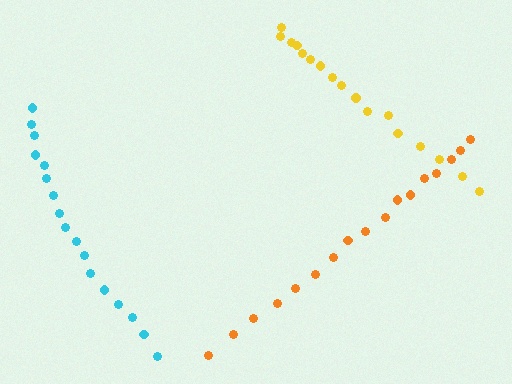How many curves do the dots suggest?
There are 3 distinct paths.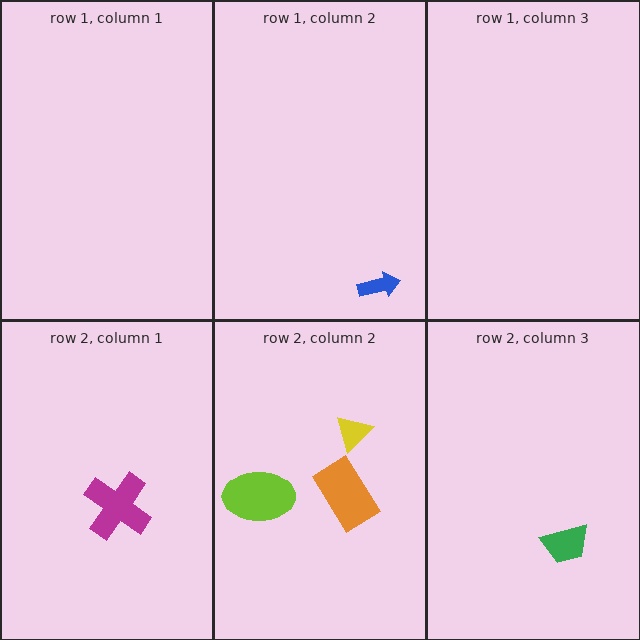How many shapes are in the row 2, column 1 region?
1.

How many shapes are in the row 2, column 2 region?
3.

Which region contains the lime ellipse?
The row 2, column 2 region.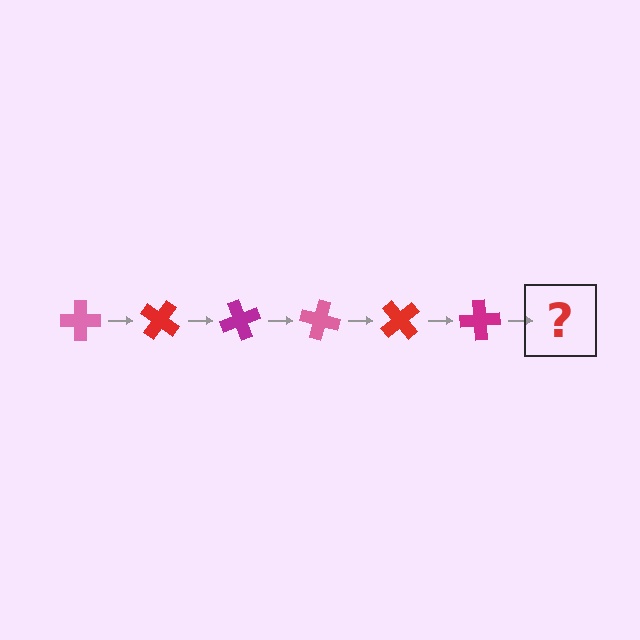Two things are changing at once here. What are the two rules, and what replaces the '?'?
The two rules are that it rotates 35 degrees each step and the color cycles through pink, red, and magenta. The '?' should be a pink cross, rotated 210 degrees from the start.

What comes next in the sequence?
The next element should be a pink cross, rotated 210 degrees from the start.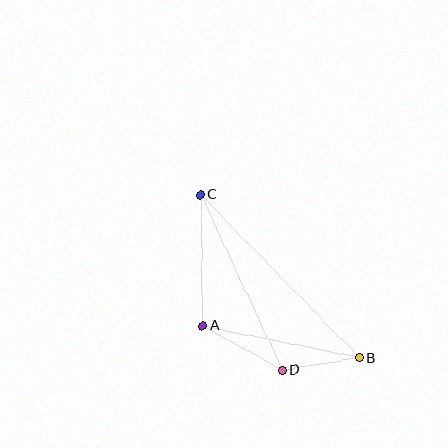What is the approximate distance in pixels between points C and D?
The distance between C and D is approximately 194 pixels.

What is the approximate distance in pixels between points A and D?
The distance between A and D is approximately 91 pixels.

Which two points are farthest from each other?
Points B and C are farthest from each other.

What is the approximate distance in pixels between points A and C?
The distance between A and C is approximately 131 pixels.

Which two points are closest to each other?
Points B and D are closest to each other.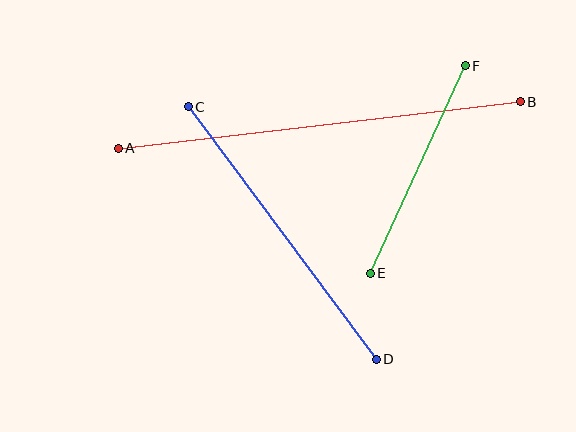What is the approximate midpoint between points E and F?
The midpoint is at approximately (418, 169) pixels.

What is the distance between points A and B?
The distance is approximately 405 pixels.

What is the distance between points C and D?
The distance is approximately 315 pixels.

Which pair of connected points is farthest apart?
Points A and B are farthest apart.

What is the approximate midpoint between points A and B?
The midpoint is at approximately (319, 125) pixels.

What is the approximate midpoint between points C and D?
The midpoint is at approximately (282, 233) pixels.